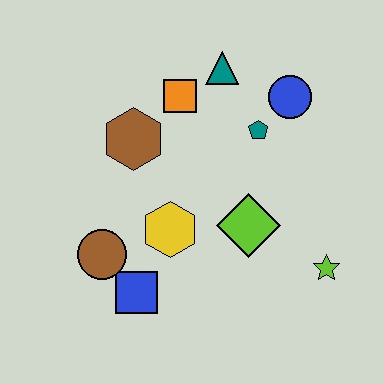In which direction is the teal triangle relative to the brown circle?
The teal triangle is above the brown circle.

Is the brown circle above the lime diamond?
No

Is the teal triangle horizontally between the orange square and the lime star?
Yes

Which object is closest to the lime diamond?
The yellow hexagon is closest to the lime diamond.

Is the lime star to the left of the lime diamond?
No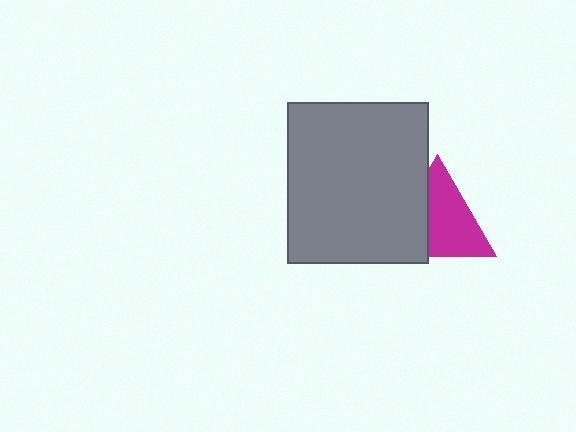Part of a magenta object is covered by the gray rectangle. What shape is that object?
It is a triangle.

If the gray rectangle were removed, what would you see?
You would see the complete magenta triangle.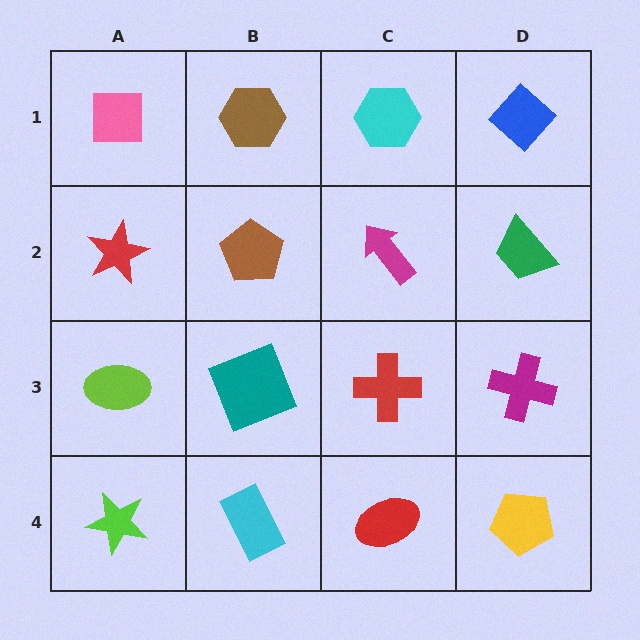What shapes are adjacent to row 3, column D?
A green trapezoid (row 2, column D), a yellow pentagon (row 4, column D), a red cross (row 3, column C).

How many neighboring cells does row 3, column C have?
4.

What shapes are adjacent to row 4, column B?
A teal square (row 3, column B), a lime star (row 4, column A), a red ellipse (row 4, column C).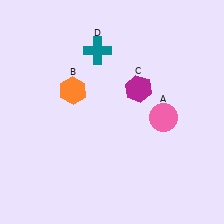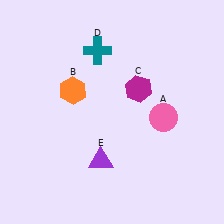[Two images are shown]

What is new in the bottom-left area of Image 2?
A purple triangle (E) was added in the bottom-left area of Image 2.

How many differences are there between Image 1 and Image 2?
There is 1 difference between the two images.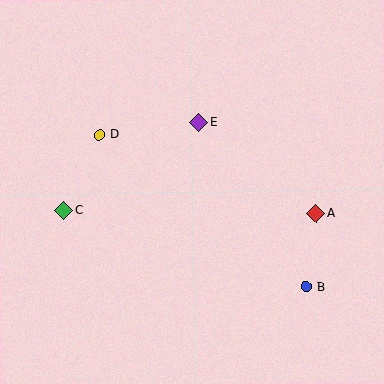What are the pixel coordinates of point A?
Point A is at (316, 213).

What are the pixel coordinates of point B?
Point B is at (306, 287).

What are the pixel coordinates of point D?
Point D is at (99, 135).